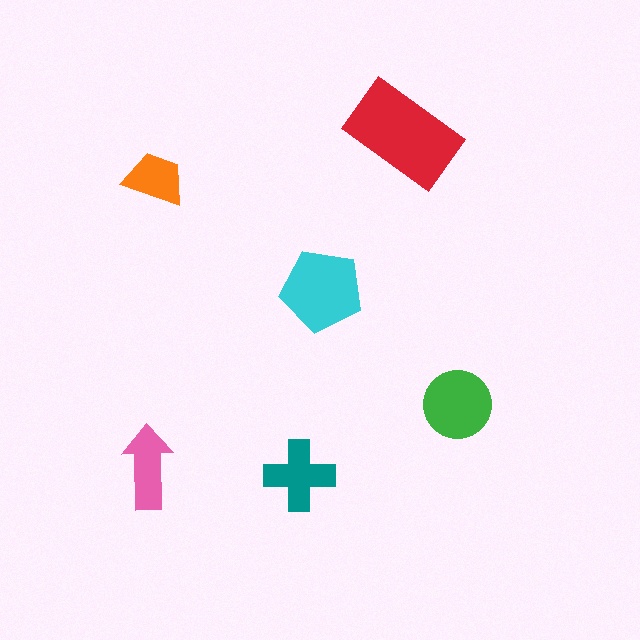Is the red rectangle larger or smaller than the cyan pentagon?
Larger.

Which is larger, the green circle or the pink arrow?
The green circle.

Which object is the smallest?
The orange trapezoid.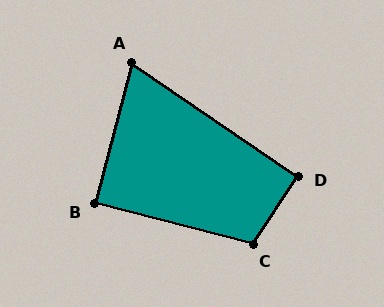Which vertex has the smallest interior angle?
A, at approximately 70 degrees.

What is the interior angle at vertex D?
Approximately 90 degrees (approximately right).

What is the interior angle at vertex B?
Approximately 90 degrees (approximately right).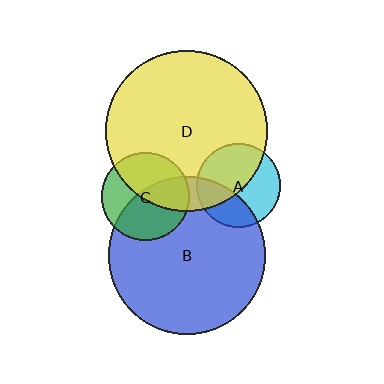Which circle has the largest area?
Circle D (yellow).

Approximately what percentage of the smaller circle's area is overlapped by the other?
Approximately 50%.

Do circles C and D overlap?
Yes.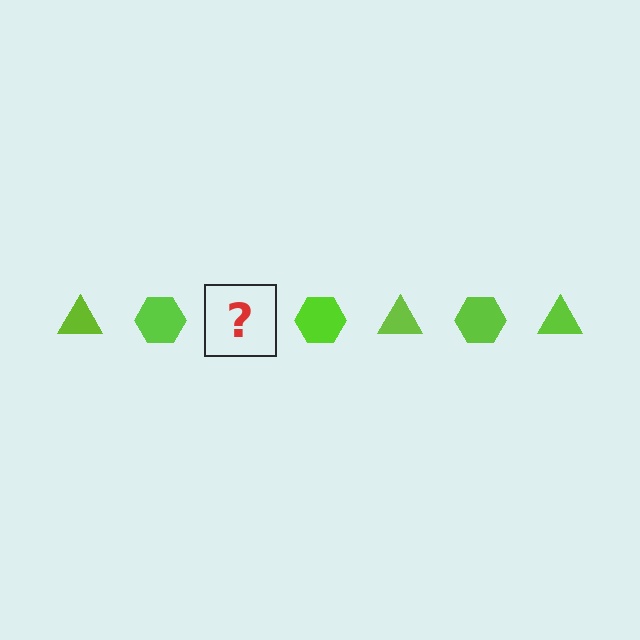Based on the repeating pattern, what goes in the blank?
The blank should be a lime triangle.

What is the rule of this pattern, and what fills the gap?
The rule is that the pattern cycles through triangle, hexagon shapes in lime. The gap should be filled with a lime triangle.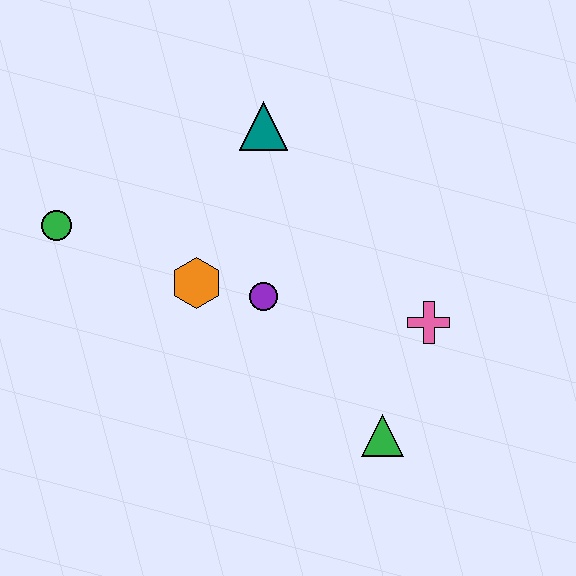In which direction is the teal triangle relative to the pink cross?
The teal triangle is above the pink cross.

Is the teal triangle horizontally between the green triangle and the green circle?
Yes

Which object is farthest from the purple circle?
The green circle is farthest from the purple circle.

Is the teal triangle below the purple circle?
No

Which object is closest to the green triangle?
The pink cross is closest to the green triangle.